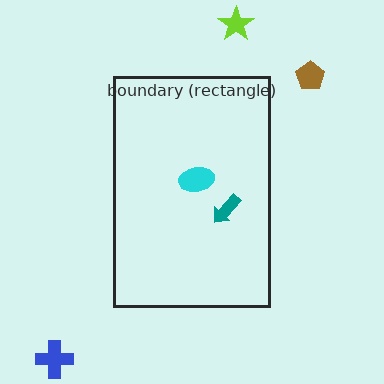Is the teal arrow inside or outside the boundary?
Inside.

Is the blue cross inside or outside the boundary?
Outside.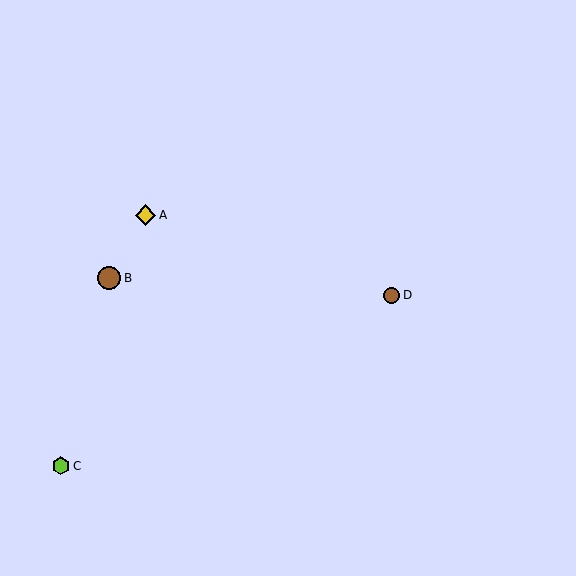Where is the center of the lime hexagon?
The center of the lime hexagon is at (61, 466).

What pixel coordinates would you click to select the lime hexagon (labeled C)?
Click at (61, 466) to select the lime hexagon C.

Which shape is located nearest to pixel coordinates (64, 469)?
The lime hexagon (labeled C) at (61, 466) is nearest to that location.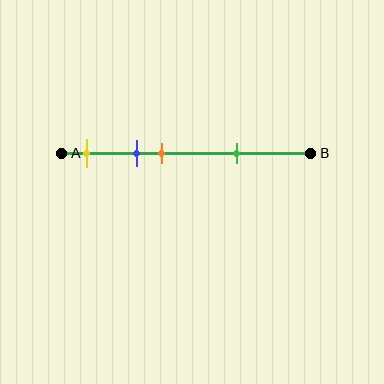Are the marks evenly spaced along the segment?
No, the marks are not evenly spaced.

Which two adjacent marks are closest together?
The blue and orange marks are the closest adjacent pair.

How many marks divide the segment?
There are 4 marks dividing the segment.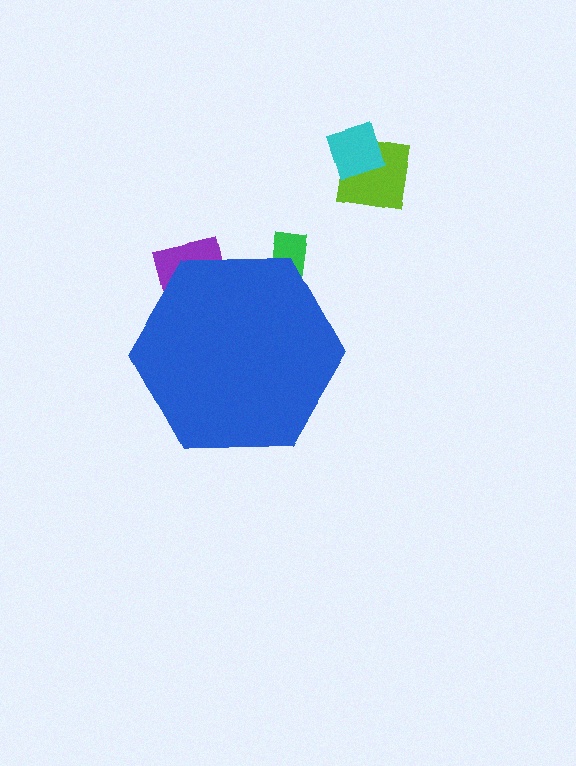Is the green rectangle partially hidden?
Yes, the green rectangle is partially hidden behind the blue hexagon.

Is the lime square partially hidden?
No, the lime square is fully visible.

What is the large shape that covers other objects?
A blue hexagon.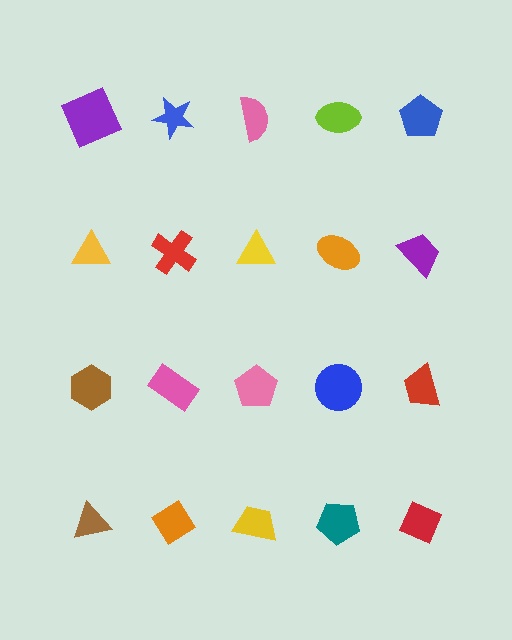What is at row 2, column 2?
A red cross.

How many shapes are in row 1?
5 shapes.